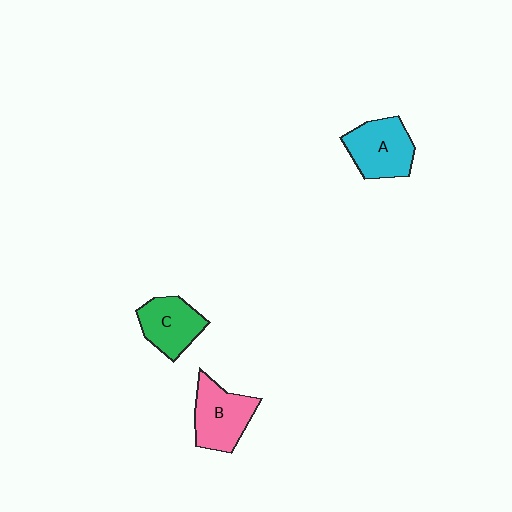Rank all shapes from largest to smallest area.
From largest to smallest: A (cyan), B (pink), C (green).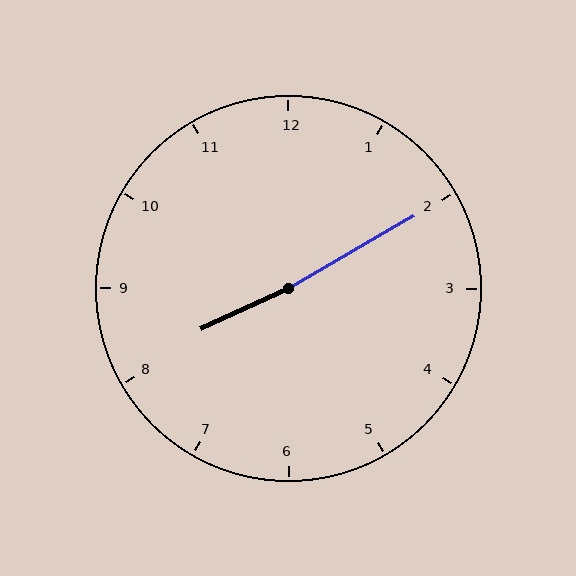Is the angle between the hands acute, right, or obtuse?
It is obtuse.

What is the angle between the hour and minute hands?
Approximately 175 degrees.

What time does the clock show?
8:10.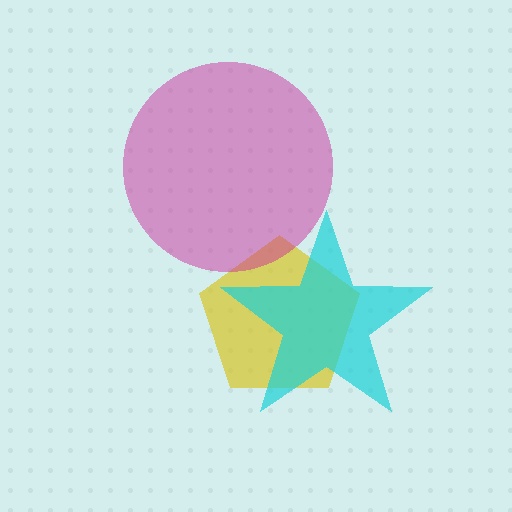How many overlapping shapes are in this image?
There are 3 overlapping shapes in the image.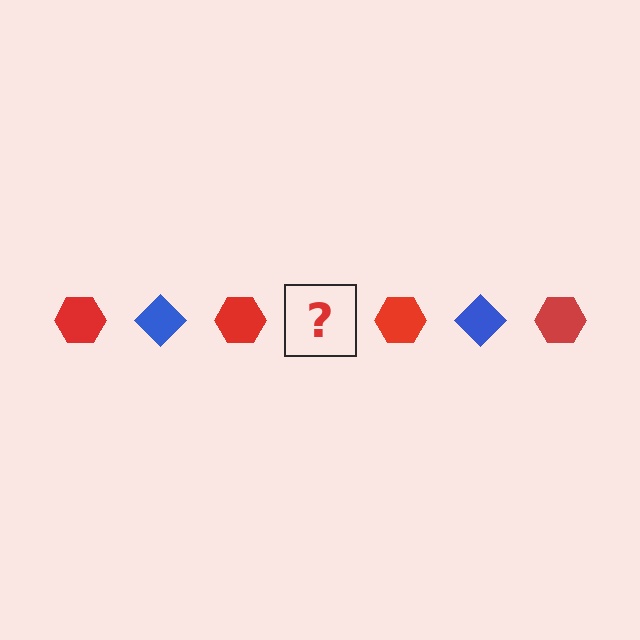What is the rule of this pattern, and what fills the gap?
The rule is that the pattern alternates between red hexagon and blue diamond. The gap should be filled with a blue diamond.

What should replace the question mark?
The question mark should be replaced with a blue diamond.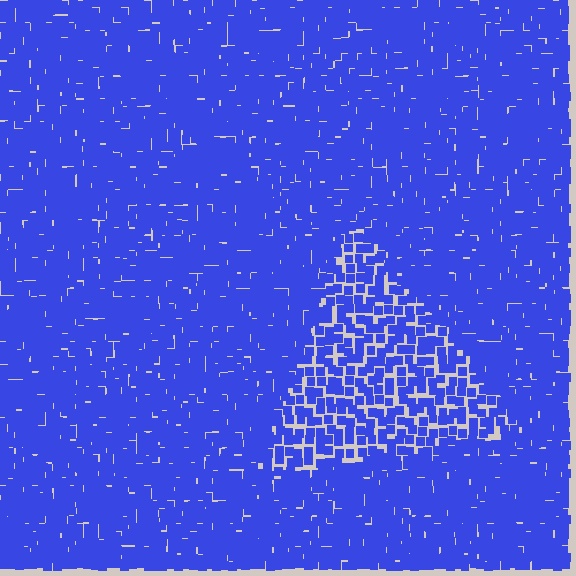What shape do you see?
I see a triangle.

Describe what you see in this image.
The image contains small blue elements arranged at two different densities. A triangle-shaped region is visible where the elements are less densely packed than the surrounding area.